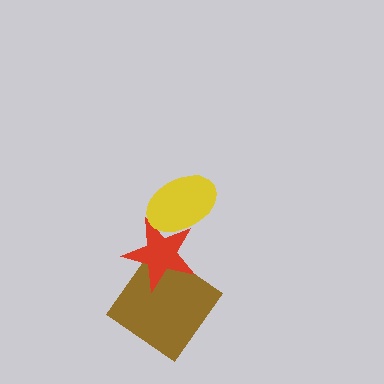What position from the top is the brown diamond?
The brown diamond is 3rd from the top.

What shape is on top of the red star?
The yellow ellipse is on top of the red star.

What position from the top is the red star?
The red star is 2nd from the top.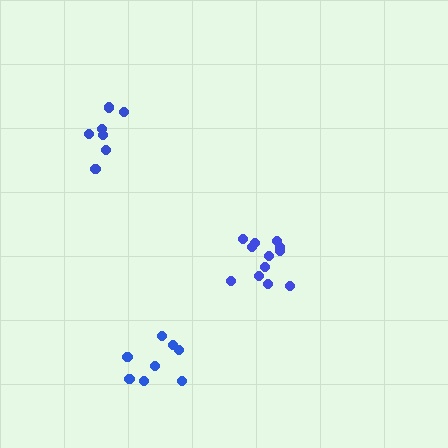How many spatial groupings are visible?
There are 3 spatial groupings.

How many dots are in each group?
Group 1: 12 dots, Group 2: 7 dots, Group 3: 8 dots (27 total).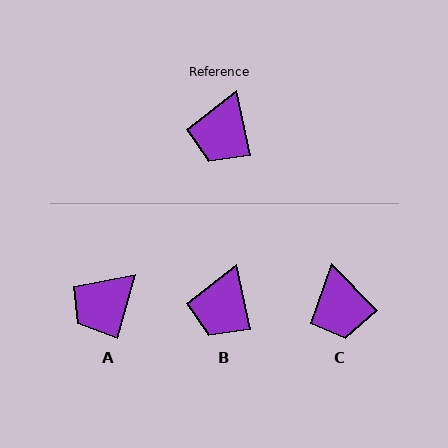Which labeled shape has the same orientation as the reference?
B.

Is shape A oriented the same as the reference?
No, it is off by about 28 degrees.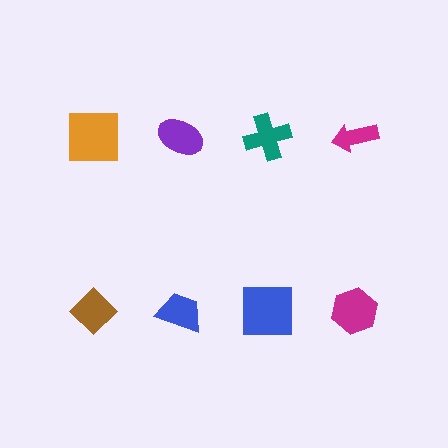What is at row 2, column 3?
A blue square.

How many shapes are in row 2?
4 shapes.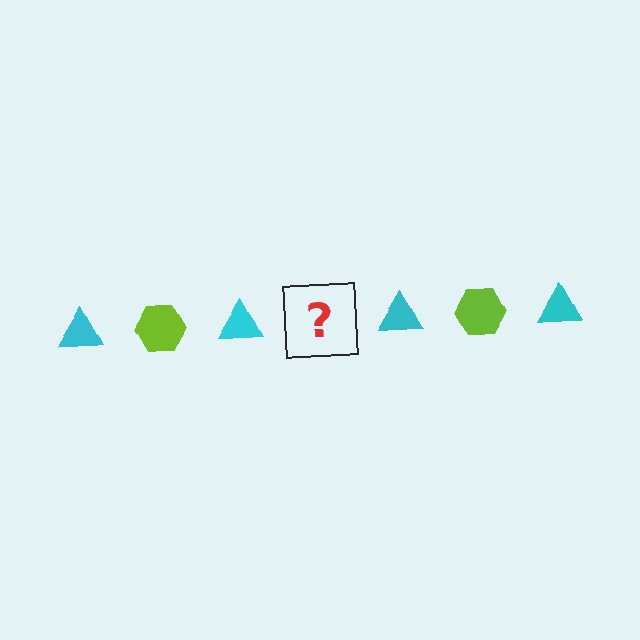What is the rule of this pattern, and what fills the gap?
The rule is that the pattern alternates between cyan triangle and lime hexagon. The gap should be filled with a lime hexagon.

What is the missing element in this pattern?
The missing element is a lime hexagon.